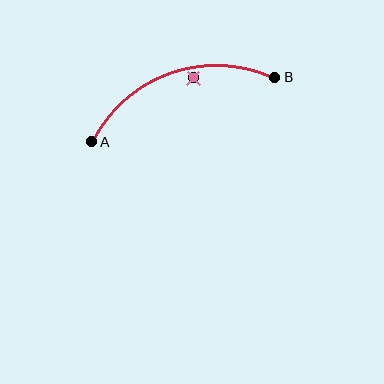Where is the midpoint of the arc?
The arc midpoint is the point on the curve farthest from the straight line joining A and B. It sits above that line.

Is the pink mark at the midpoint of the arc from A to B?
No — the pink mark does not lie on the arc at all. It sits slightly inside the curve.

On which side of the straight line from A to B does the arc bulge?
The arc bulges above the straight line connecting A and B.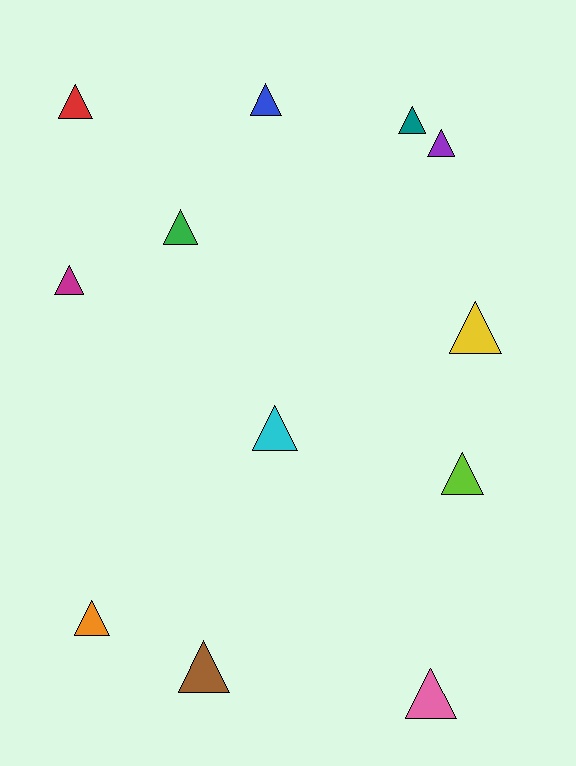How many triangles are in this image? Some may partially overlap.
There are 12 triangles.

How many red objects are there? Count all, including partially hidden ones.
There is 1 red object.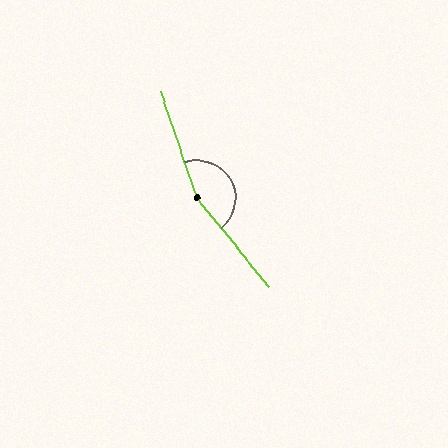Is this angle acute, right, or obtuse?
It is obtuse.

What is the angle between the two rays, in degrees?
Approximately 160 degrees.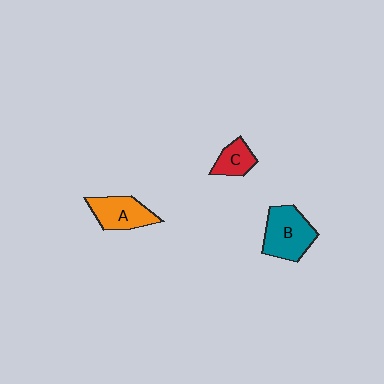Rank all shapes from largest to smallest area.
From largest to smallest: B (teal), A (orange), C (red).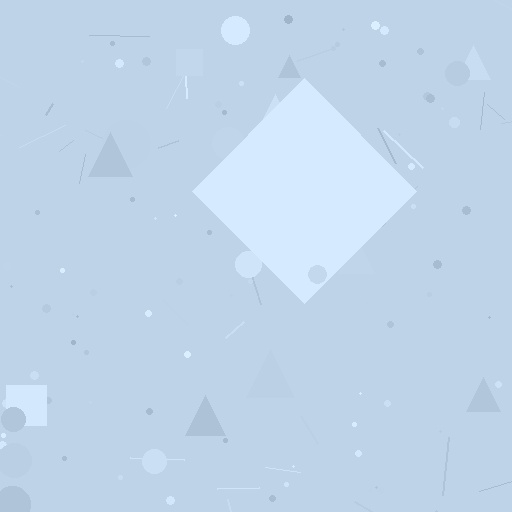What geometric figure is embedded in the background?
A diamond is embedded in the background.